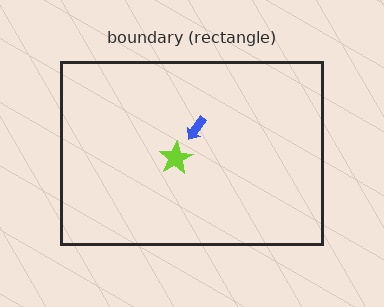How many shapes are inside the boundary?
2 inside, 0 outside.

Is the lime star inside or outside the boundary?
Inside.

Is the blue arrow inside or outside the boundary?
Inside.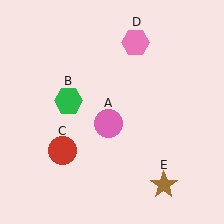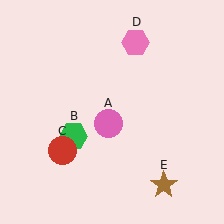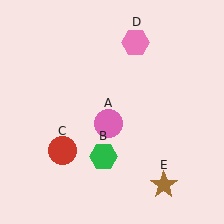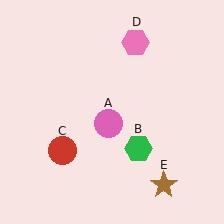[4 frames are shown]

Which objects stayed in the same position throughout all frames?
Pink circle (object A) and red circle (object C) and pink hexagon (object D) and brown star (object E) remained stationary.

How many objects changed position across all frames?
1 object changed position: green hexagon (object B).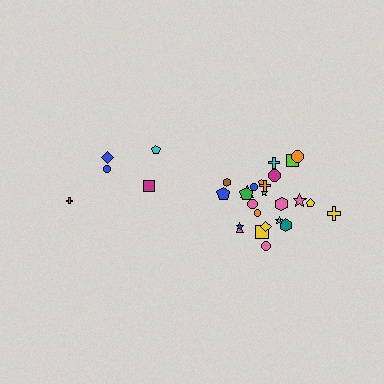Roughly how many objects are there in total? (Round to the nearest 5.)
Roughly 30 objects in total.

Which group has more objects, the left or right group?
The right group.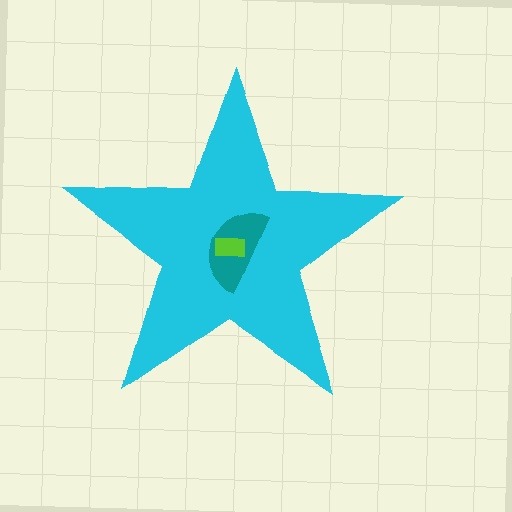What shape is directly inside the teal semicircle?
The lime rectangle.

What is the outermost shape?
The cyan star.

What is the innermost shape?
The lime rectangle.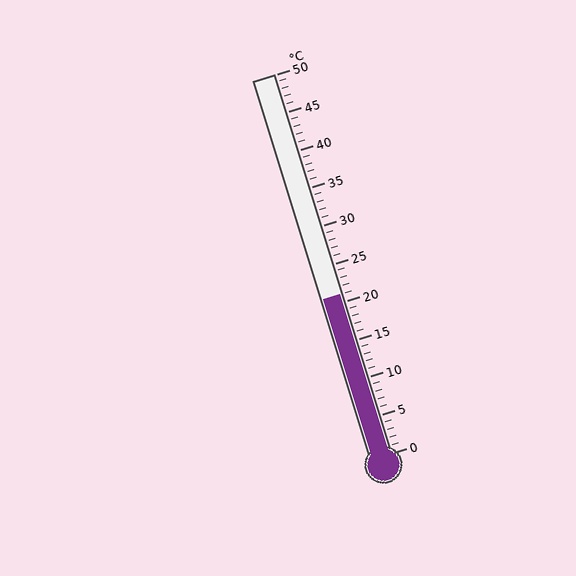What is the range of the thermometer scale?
The thermometer scale ranges from 0°C to 50°C.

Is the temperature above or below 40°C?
The temperature is below 40°C.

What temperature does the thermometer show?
The thermometer shows approximately 21°C.